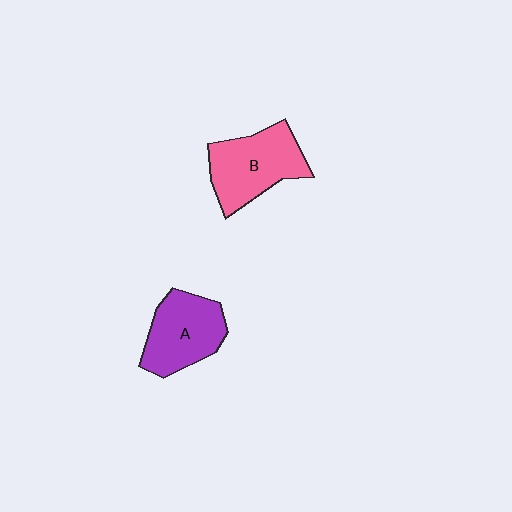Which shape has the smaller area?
Shape A (purple).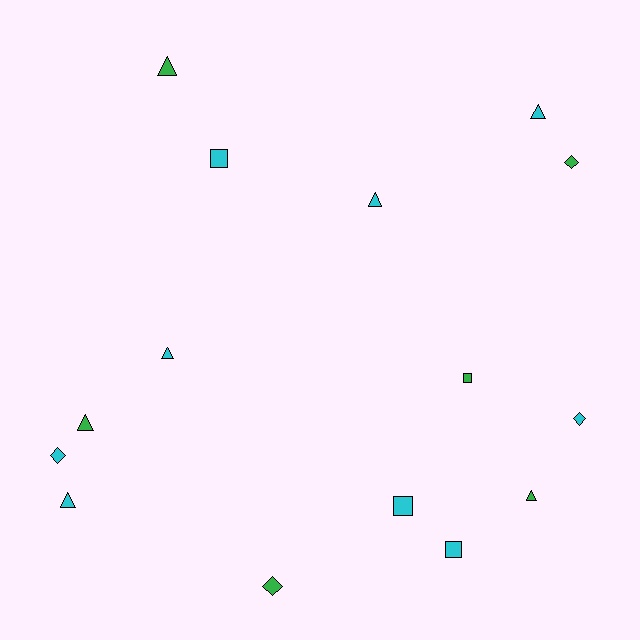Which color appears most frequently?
Cyan, with 9 objects.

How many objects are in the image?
There are 15 objects.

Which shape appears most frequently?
Triangle, with 7 objects.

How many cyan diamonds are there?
There are 2 cyan diamonds.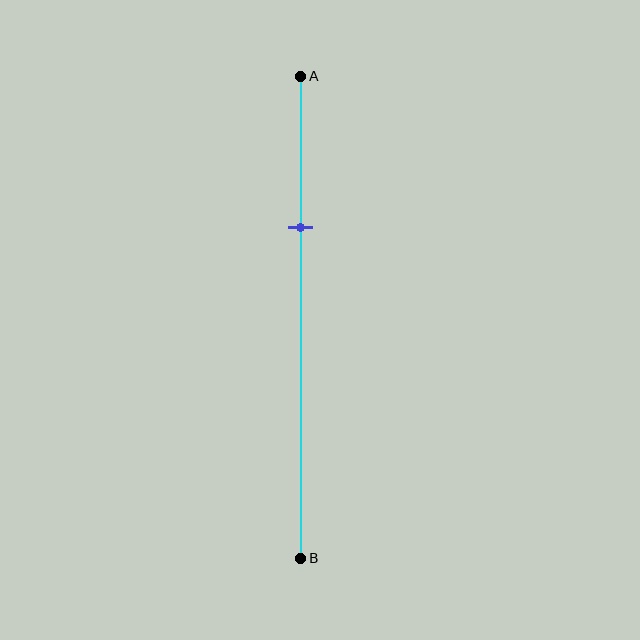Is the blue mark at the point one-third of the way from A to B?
Yes, the mark is approximately at the one-third point.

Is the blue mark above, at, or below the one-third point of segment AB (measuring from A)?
The blue mark is approximately at the one-third point of segment AB.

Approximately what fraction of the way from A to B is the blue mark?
The blue mark is approximately 30% of the way from A to B.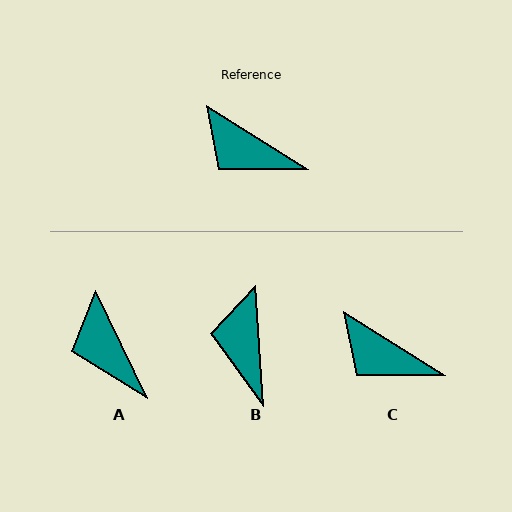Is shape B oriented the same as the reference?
No, it is off by about 54 degrees.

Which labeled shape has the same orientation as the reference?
C.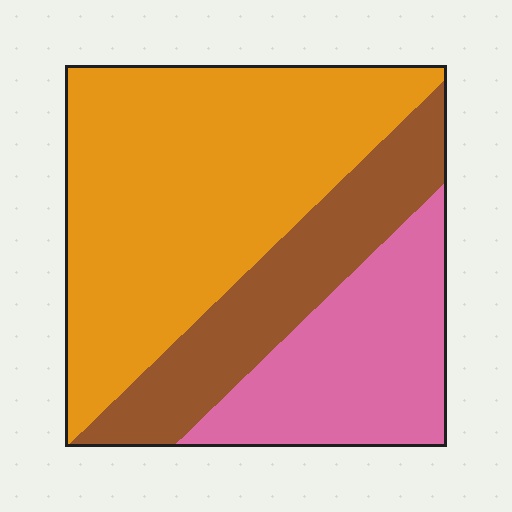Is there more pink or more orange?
Orange.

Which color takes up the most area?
Orange, at roughly 50%.